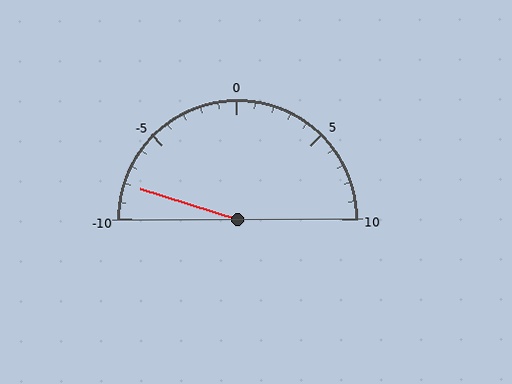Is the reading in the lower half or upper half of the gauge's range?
The reading is in the lower half of the range (-10 to 10).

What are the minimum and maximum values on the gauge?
The gauge ranges from -10 to 10.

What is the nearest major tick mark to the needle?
The nearest major tick mark is -10.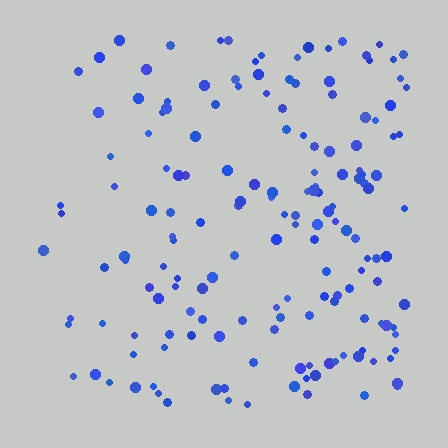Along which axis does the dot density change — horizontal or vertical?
Horizontal.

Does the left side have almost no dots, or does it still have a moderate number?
Still a moderate number, just noticeably fewer than the right.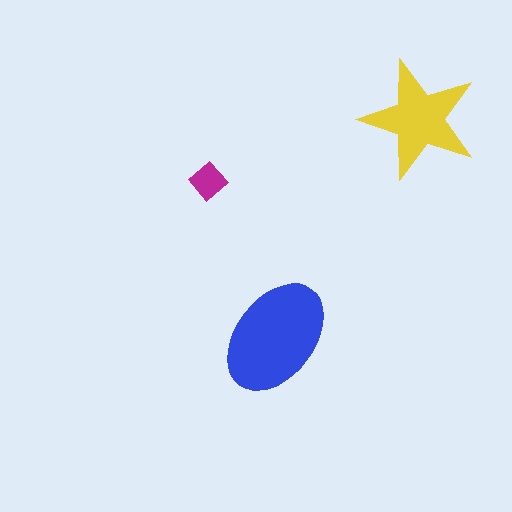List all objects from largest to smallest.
The blue ellipse, the yellow star, the magenta diamond.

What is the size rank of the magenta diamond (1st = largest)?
3rd.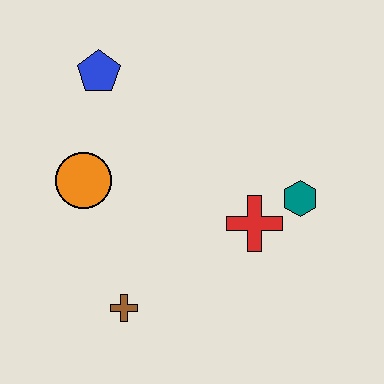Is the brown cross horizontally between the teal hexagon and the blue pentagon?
Yes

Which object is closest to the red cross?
The teal hexagon is closest to the red cross.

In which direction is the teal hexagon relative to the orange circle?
The teal hexagon is to the right of the orange circle.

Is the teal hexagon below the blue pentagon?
Yes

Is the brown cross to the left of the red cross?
Yes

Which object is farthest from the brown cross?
The blue pentagon is farthest from the brown cross.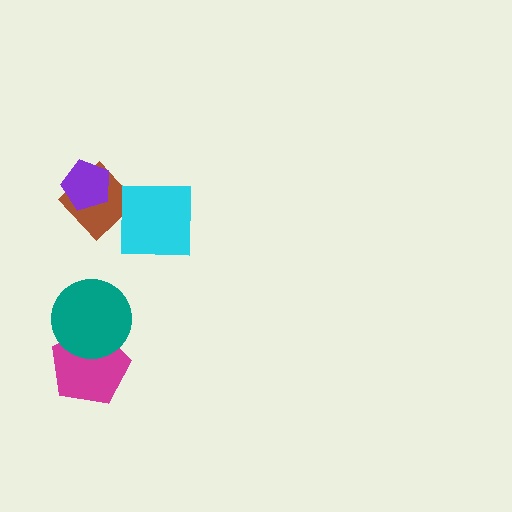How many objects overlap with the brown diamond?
2 objects overlap with the brown diamond.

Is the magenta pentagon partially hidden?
Yes, it is partially covered by another shape.